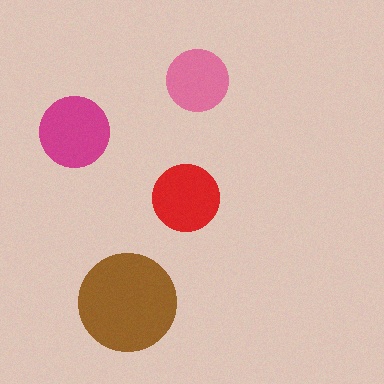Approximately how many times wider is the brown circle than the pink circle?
About 1.5 times wider.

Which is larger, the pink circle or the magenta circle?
The magenta one.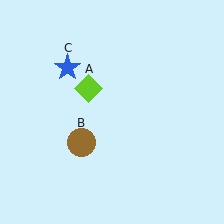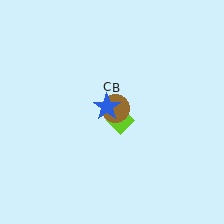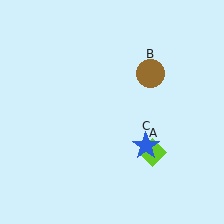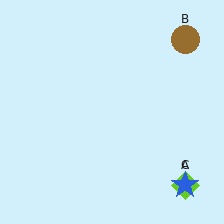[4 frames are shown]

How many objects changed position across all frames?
3 objects changed position: lime diamond (object A), brown circle (object B), blue star (object C).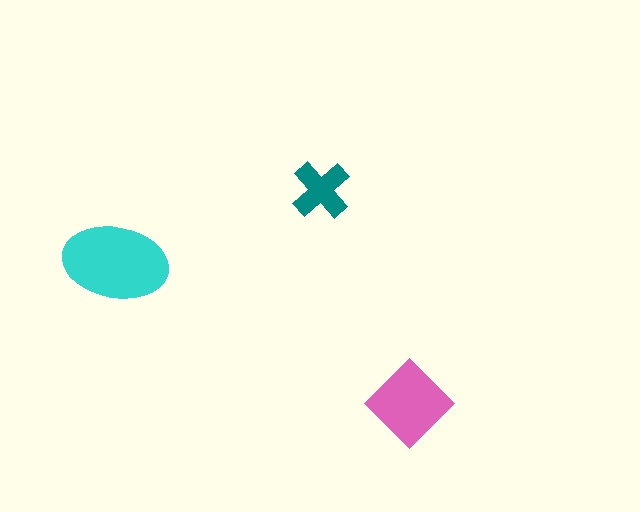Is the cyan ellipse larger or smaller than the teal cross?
Larger.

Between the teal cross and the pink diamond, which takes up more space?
The pink diamond.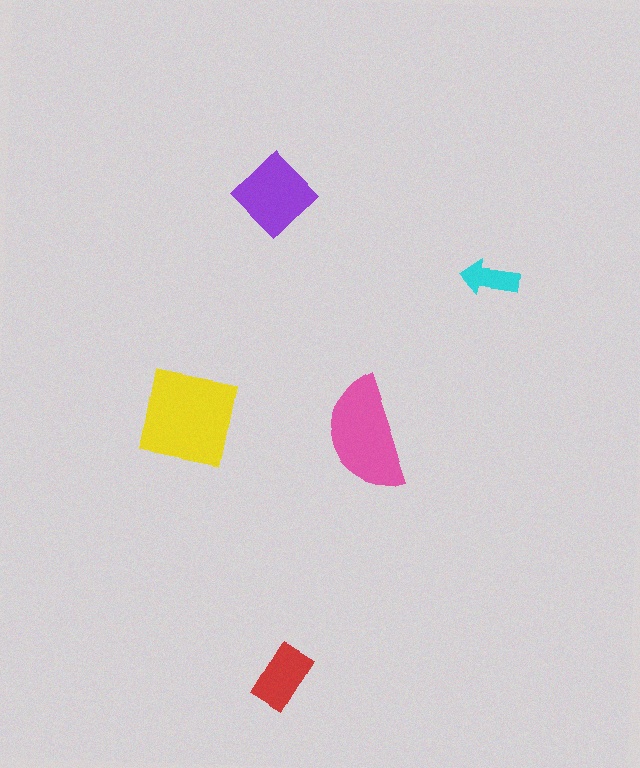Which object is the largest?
The yellow square.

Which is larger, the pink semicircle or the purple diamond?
The pink semicircle.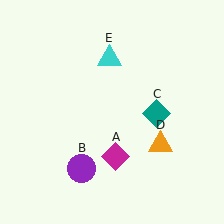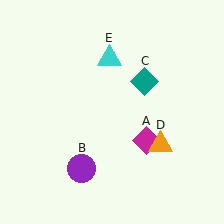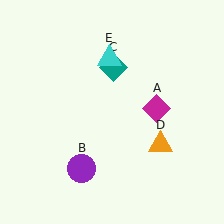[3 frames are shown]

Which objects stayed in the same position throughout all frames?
Purple circle (object B) and orange triangle (object D) and cyan triangle (object E) remained stationary.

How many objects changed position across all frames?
2 objects changed position: magenta diamond (object A), teal diamond (object C).